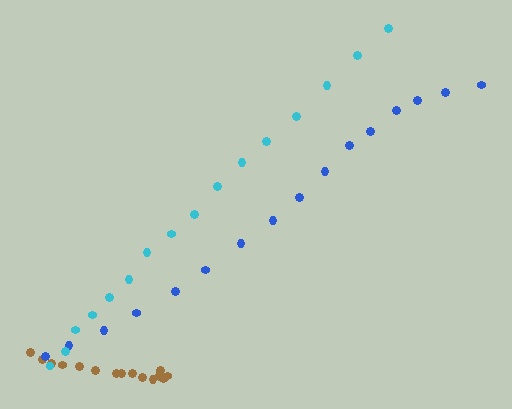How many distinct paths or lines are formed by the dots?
There are 3 distinct paths.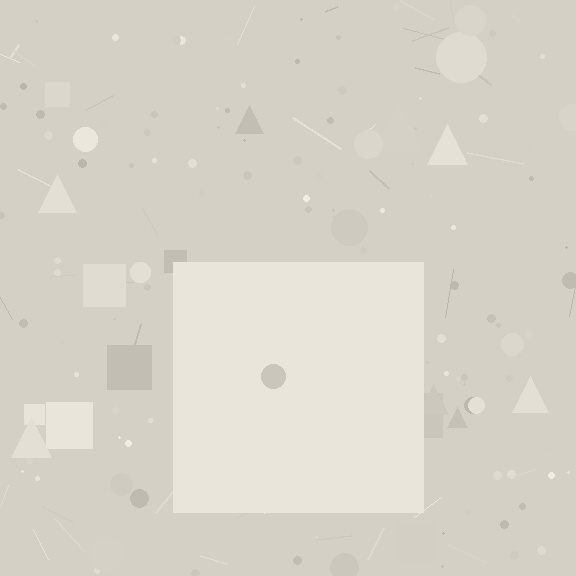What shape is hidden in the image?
A square is hidden in the image.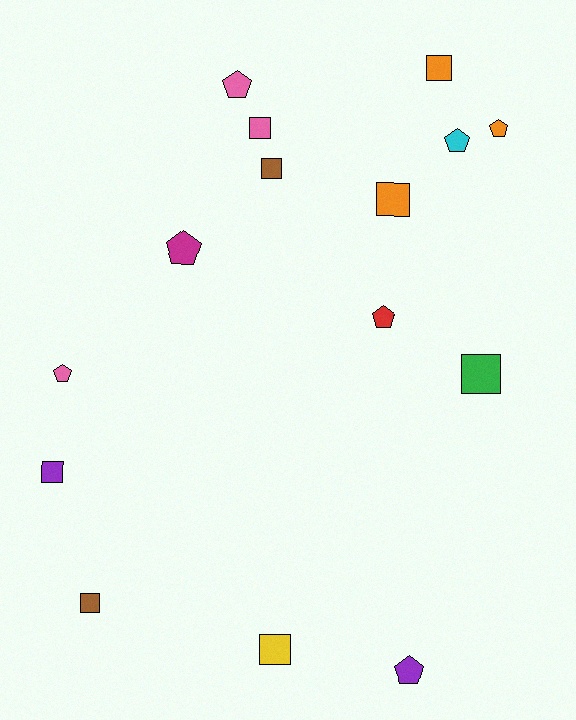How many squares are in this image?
There are 8 squares.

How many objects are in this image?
There are 15 objects.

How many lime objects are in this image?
There are no lime objects.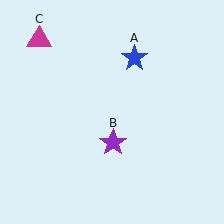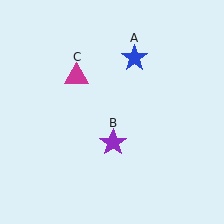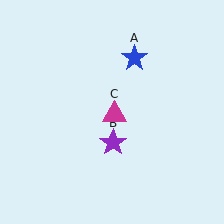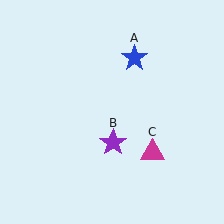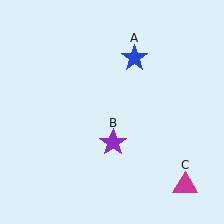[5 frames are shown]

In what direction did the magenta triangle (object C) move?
The magenta triangle (object C) moved down and to the right.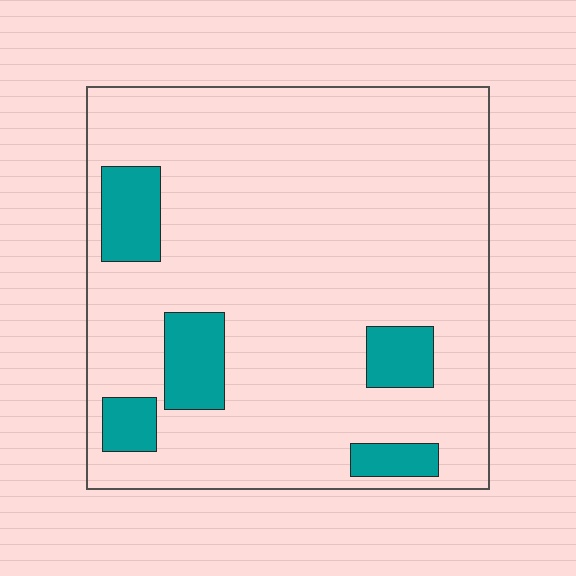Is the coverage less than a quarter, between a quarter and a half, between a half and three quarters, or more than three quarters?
Less than a quarter.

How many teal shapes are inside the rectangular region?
5.